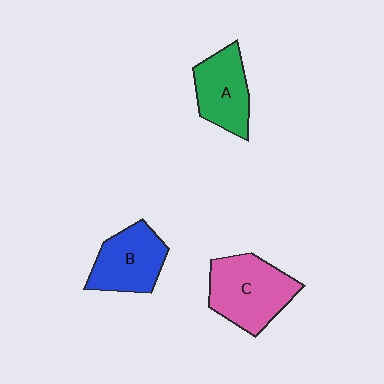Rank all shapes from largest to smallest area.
From largest to smallest: C (pink), B (blue), A (green).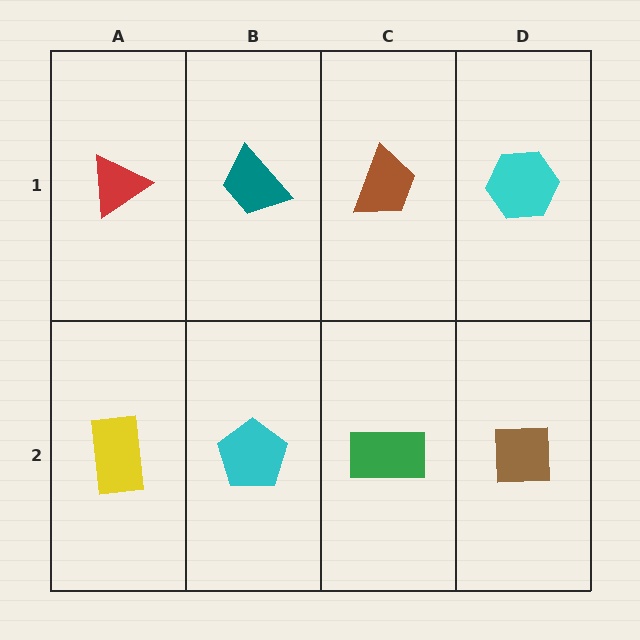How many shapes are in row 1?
4 shapes.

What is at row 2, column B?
A cyan pentagon.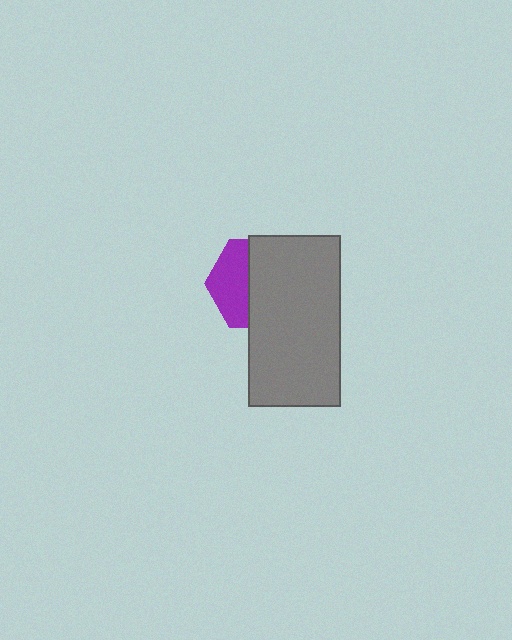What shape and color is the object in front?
The object in front is a gray rectangle.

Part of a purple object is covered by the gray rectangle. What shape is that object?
It is a hexagon.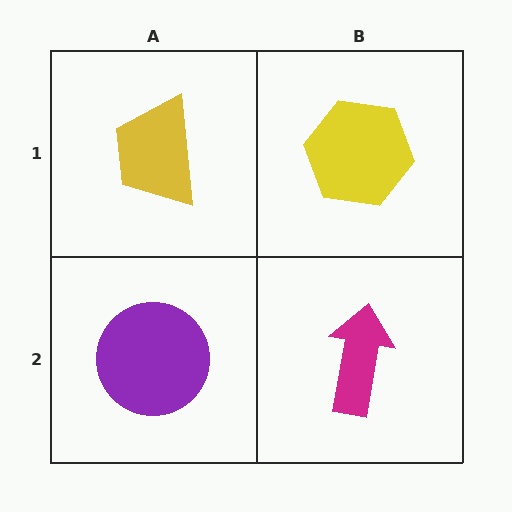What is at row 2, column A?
A purple circle.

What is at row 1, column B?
A yellow hexagon.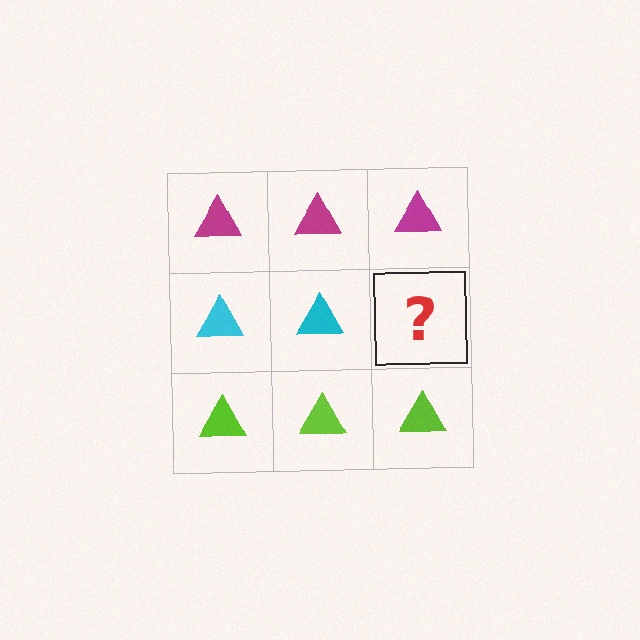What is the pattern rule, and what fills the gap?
The rule is that each row has a consistent color. The gap should be filled with a cyan triangle.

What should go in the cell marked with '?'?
The missing cell should contain a cyan triangle.